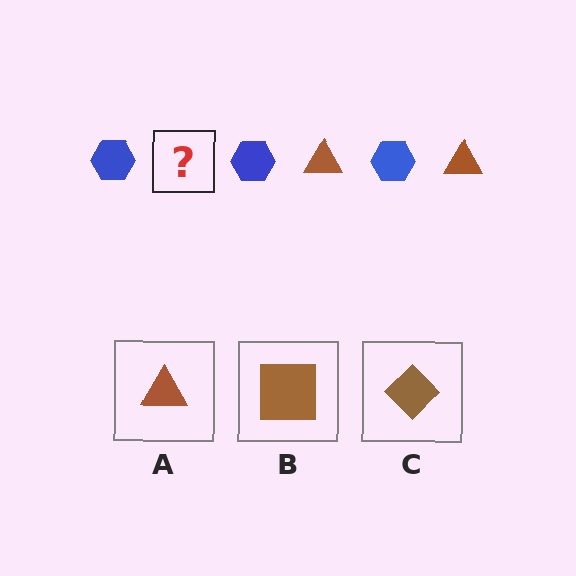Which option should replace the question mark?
Option A.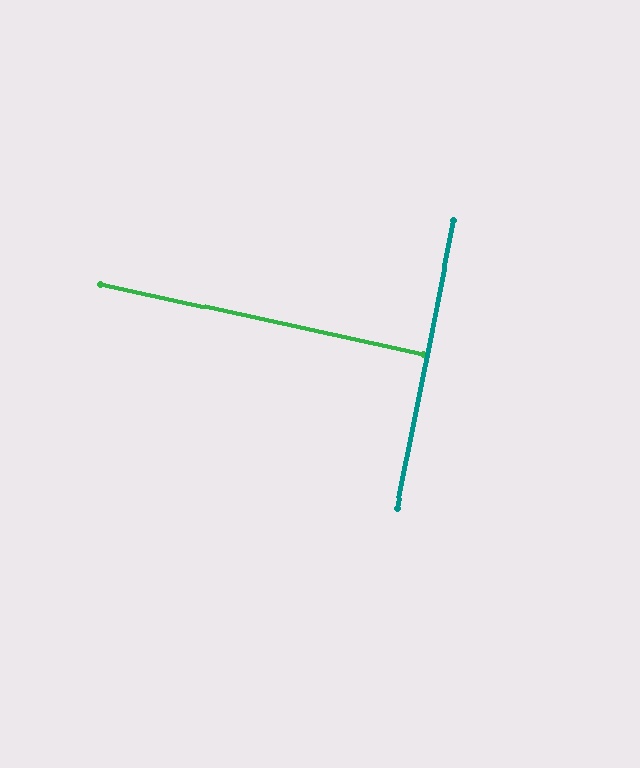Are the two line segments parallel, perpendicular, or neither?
Perpendicular — they meet at approximately 89°.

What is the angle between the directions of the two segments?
Approximately 89 degrees.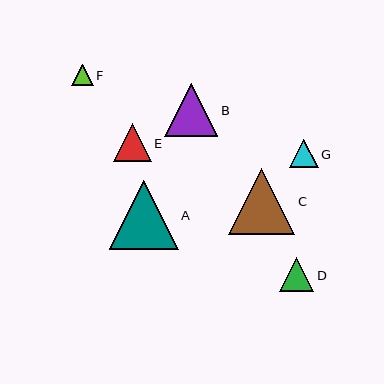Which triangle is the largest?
Triangle A is the largest with a size of approximately 69 pixels.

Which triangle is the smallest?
Triangle F is the smallest with a size of approximately 22 pixels.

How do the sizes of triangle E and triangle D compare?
Triangle E and triangle D are approximately the same size.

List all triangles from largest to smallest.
From largest to smallest: A, C, B, E, D, G, F.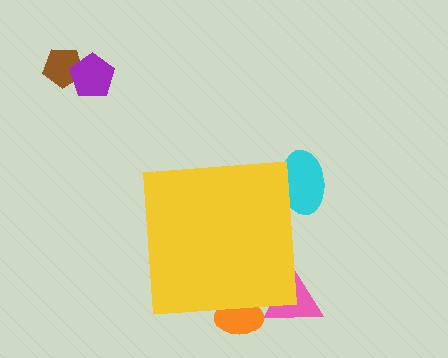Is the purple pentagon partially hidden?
No, the purple pentagon is fully visible.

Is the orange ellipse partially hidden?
Yes, the orange ellipse is partially hidden behind the yellow square.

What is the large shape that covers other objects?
A yellow square.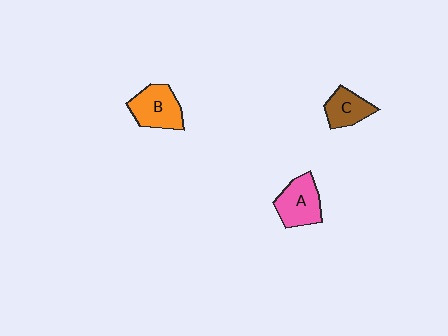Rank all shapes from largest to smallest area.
From largest to smallest: B (orange), A (pink), C (brown).